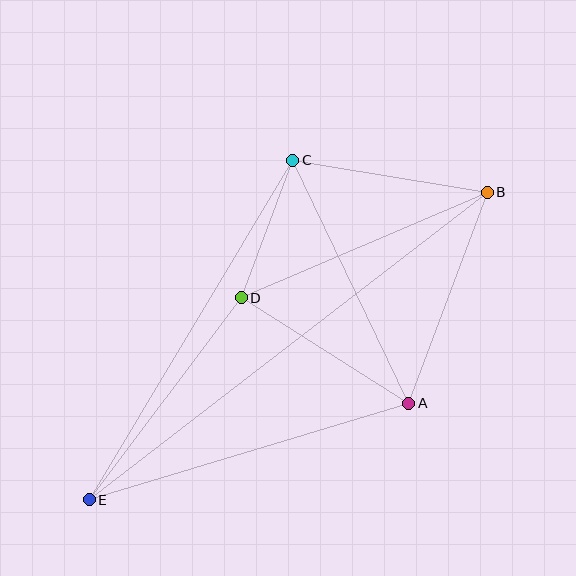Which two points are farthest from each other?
Points B and E are farthest from each other.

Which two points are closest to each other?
Points C and D are closest to each other.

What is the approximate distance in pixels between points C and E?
The distance between C and E is approximately 396 pixels.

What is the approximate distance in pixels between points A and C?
The distance between A and C is approximately 269 pixels.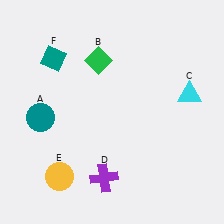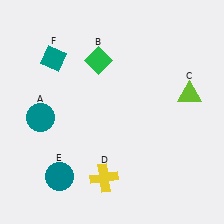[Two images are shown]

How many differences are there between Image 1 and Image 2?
There are 3 differences between the two images.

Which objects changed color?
C changed from cyan to lime. D changed from purple to yellow. E changed from yellow to teal.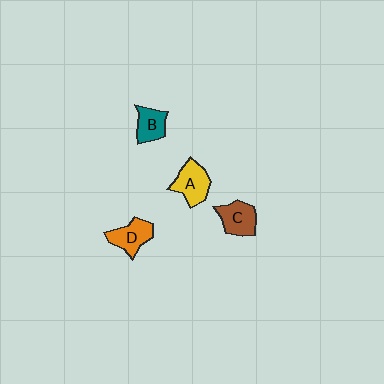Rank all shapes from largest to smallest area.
From largest to smallest: A (yellow), C (brown), D (orange), B (teal).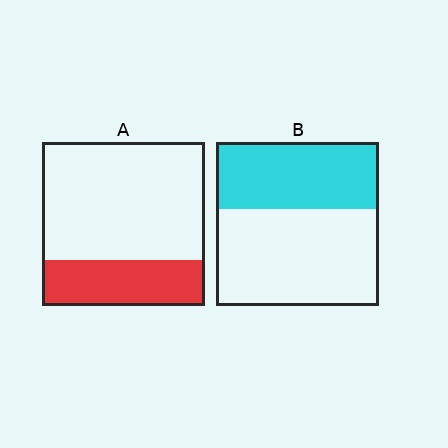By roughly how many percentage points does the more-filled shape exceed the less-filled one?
By roughly 15 percentage points (B over A).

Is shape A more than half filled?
No.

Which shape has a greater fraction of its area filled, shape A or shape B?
Shape B.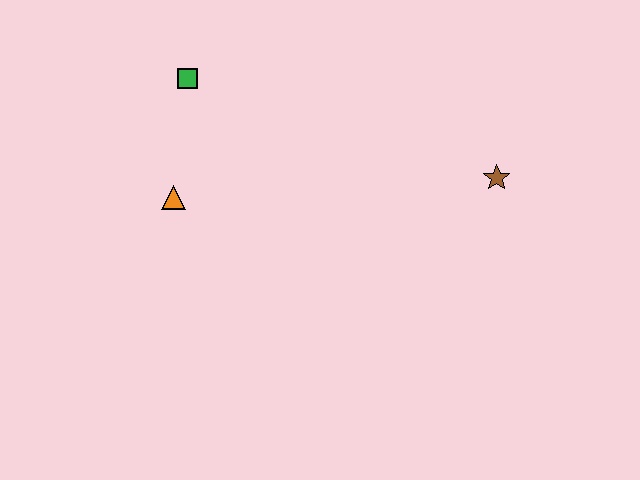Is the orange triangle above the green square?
No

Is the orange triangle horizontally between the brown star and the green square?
No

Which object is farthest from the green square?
The brown star is farthest from the green square.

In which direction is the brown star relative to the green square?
The brown star is to the right of the green square.